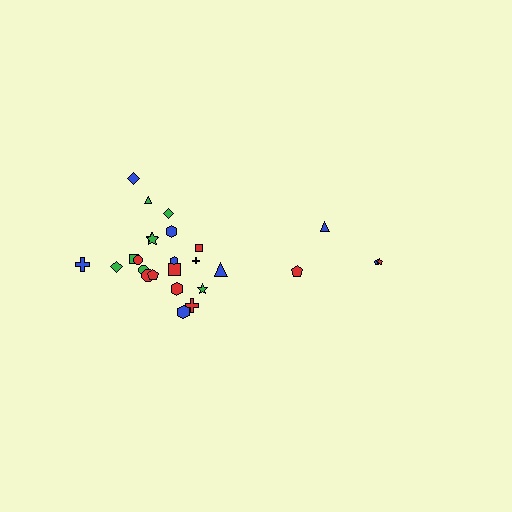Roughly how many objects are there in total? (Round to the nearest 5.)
Roughly 25 objects in total.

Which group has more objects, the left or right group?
The left group.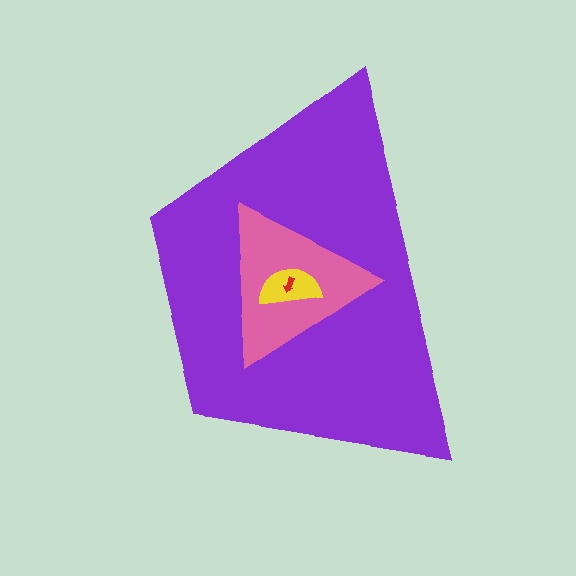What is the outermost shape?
The purple trapezoid.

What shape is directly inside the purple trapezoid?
The pink triangle.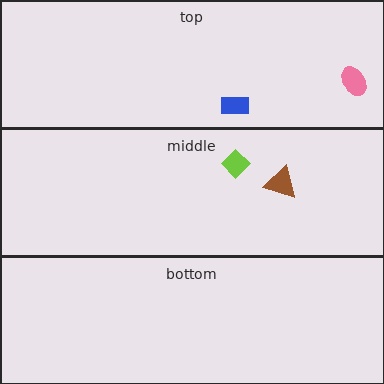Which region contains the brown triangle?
The middle region.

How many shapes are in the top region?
2.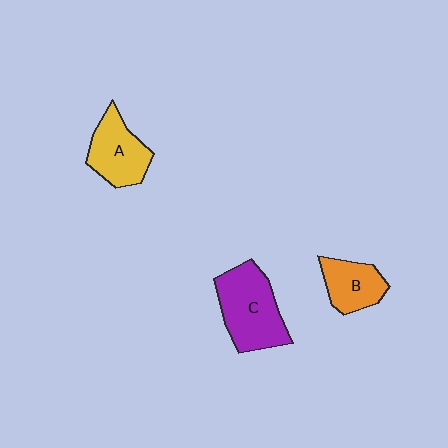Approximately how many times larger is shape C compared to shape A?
Approximately 1.4 times.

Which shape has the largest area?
Shape C (purple).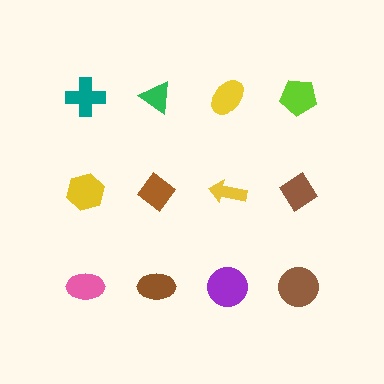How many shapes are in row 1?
4 shapes.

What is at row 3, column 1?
A pink ellipse.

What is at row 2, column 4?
A brown diamond.